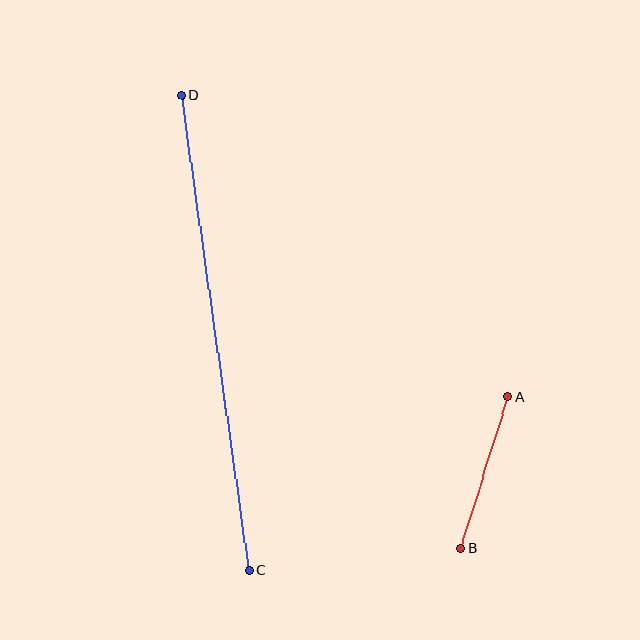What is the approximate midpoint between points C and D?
The midpoint is at approximately (215, 333) pixels.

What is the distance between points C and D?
The distance is approximately 480 pixels.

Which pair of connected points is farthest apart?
Points C and D are farthest apart.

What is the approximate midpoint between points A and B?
The midpoint is at approximately (484, 472) pixels.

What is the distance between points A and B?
The distance is approximately 159 pixels.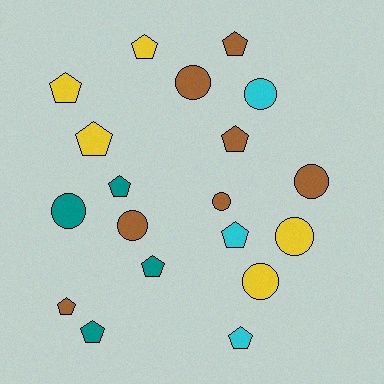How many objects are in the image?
There are 19 objects.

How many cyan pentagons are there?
There are 2 cyan pentagons.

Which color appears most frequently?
Brown, with 7 objects.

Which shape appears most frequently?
Pentagon, with 11 objects.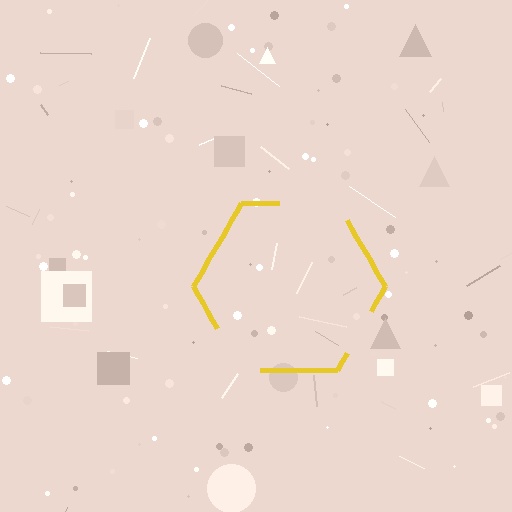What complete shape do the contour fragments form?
The contour fragments form a hexagon.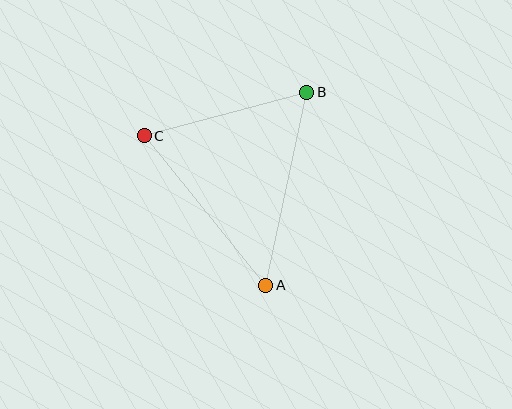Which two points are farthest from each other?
Points A and B are farthest from each other.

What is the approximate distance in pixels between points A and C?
The distance between A and C is approximately 193 pixels.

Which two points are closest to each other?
Points B and C are closest to each other.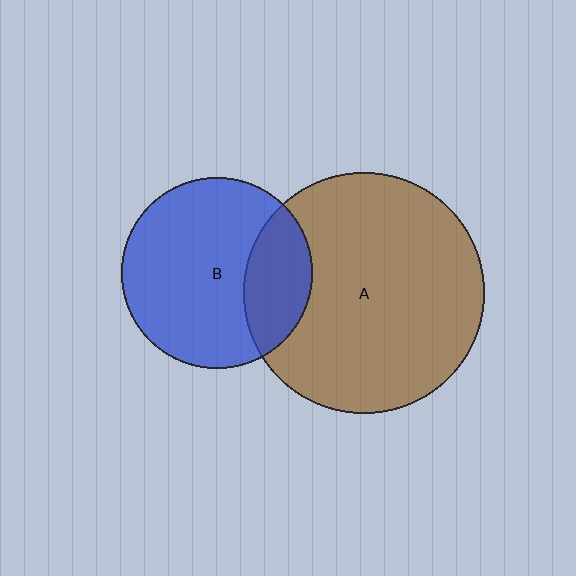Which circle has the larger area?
Circle A (brown).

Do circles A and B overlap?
Yes.